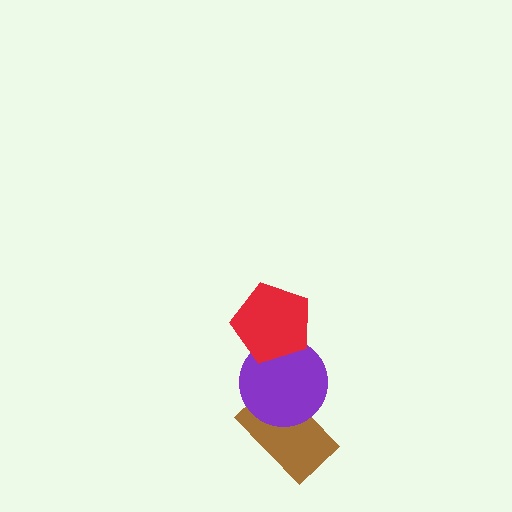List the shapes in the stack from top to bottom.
From top to bottom: the red pentagon, the purple circle, the brown rectangle.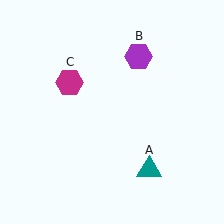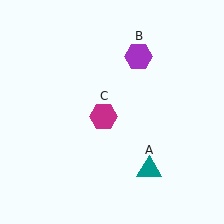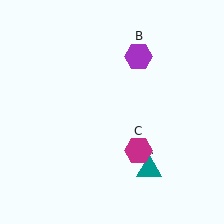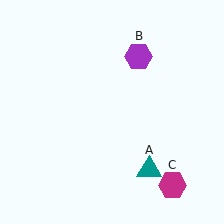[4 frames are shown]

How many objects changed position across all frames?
1 object changed position: magenta hexagon (object C).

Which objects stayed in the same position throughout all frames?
Teal triangle (object A) and purple hexagon (object B) remained stationary.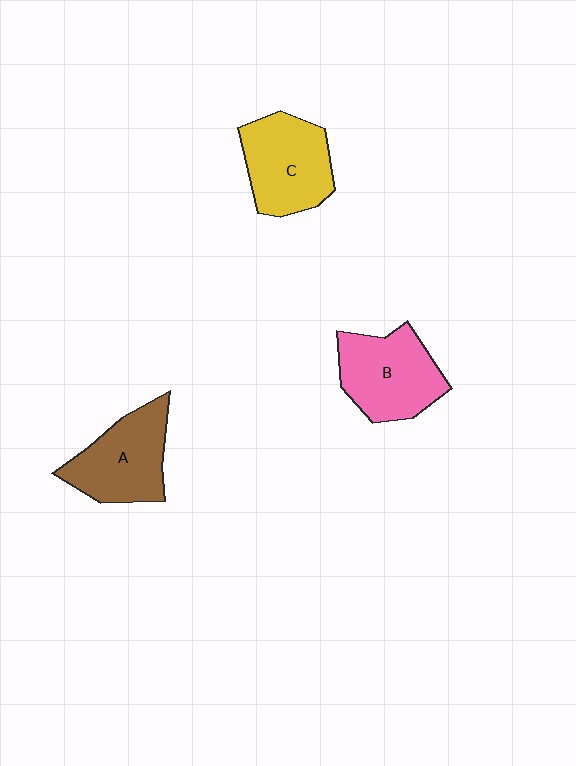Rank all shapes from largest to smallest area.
From largest to smallest: B (pink), C (yellow), A (brown).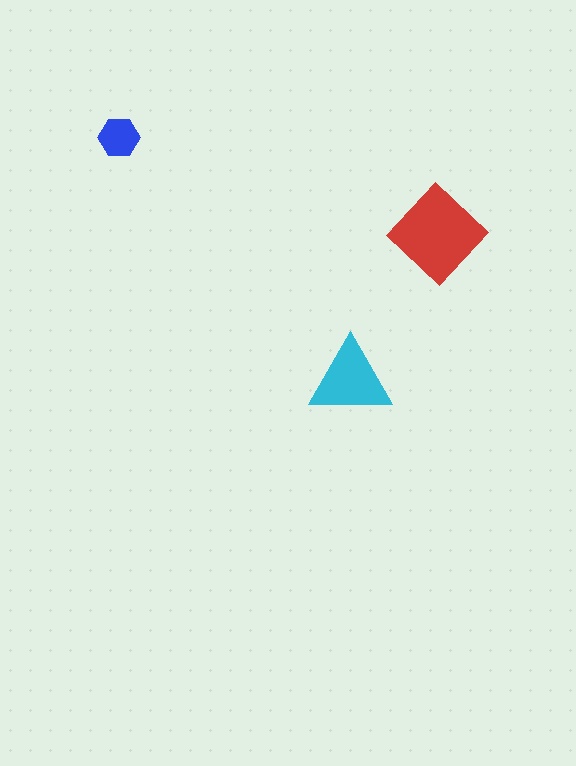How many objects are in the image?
There are 3 objects in the image.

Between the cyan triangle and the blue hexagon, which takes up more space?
The cyan triangle.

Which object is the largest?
The red diamond.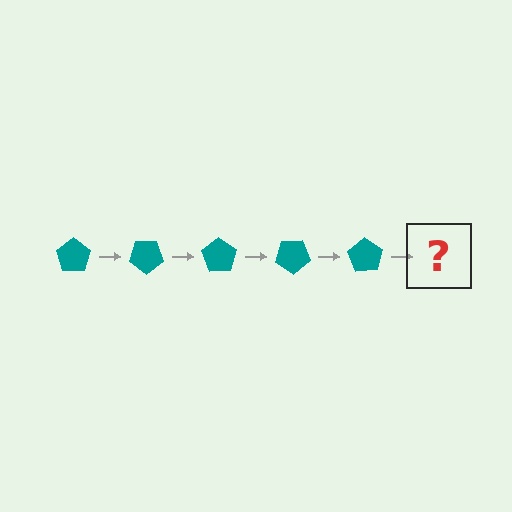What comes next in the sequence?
The next element should be a teal pentagon rotated 175 degrees.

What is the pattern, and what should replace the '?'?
The pattern is that the pentagon rotates 35 degrees each step. The '?' should be a teal pentagon rotated 175 degrees.